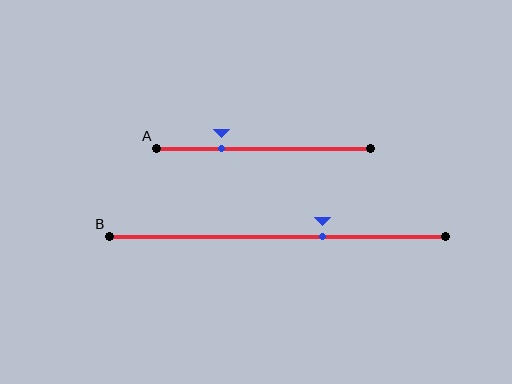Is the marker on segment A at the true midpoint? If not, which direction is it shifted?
No, the marker on segment A is shifted to the left by about 20% of the segment length.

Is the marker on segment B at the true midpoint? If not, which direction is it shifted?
No, the marker on segment B is shifted to the right by about 14% of the segment length.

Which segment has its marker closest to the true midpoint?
Segment B has its marker closest to the true midpoint.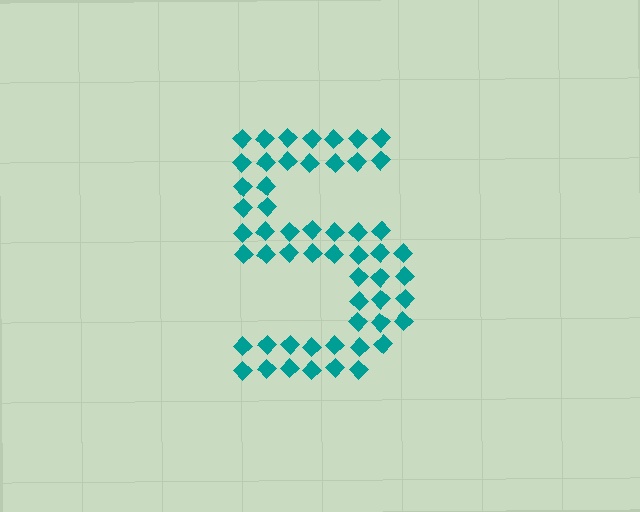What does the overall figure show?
The overall figure shows the digit 5.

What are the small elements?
The small elements are diamonds.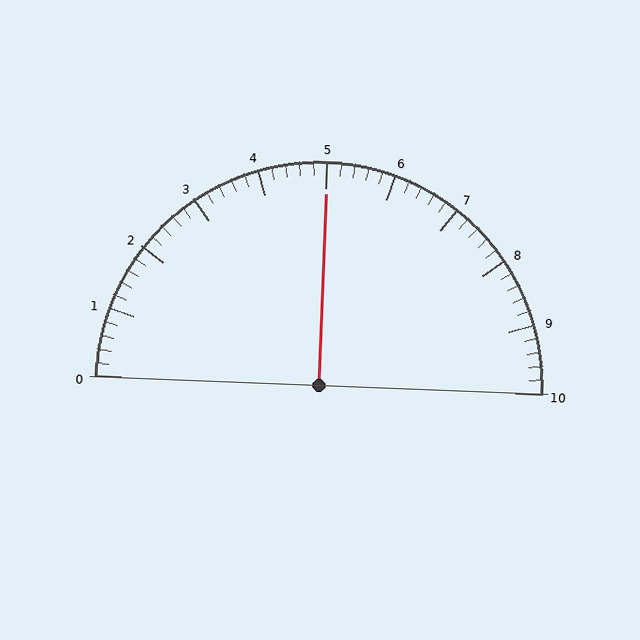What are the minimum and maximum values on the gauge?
The gauge ranges from 0 to 10.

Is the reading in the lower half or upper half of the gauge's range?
The reading is in the upper half of the range (0 to 10).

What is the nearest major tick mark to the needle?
The nearest major tick mark is 5.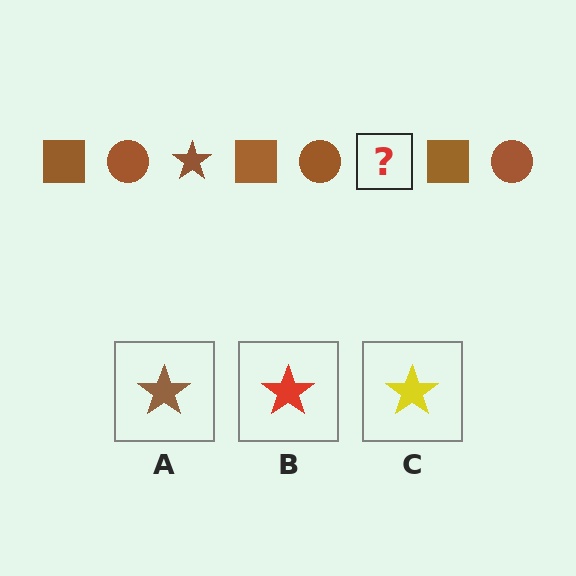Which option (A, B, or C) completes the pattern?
A.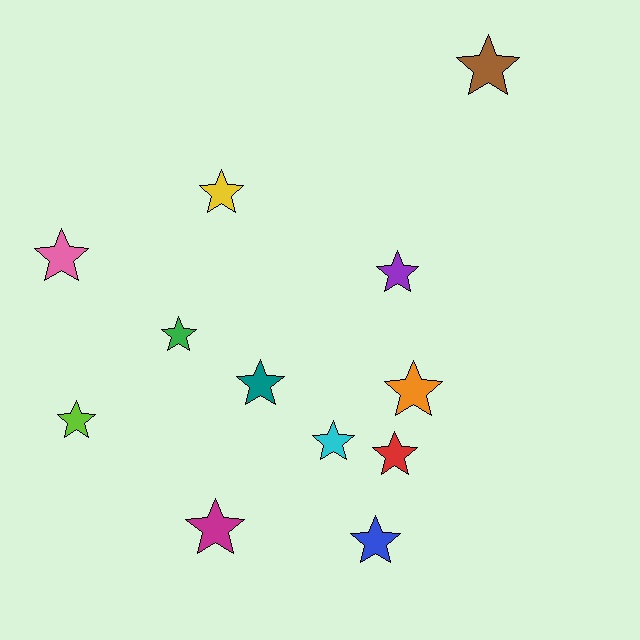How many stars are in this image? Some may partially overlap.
There are 12 stars.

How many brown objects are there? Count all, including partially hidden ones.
There is 1 brown object.